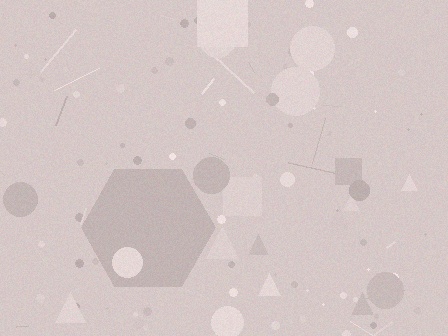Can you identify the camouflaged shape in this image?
The camouflaged shape is a hexagon.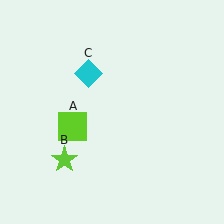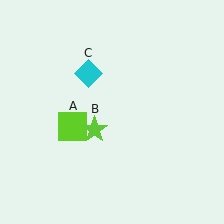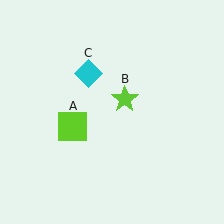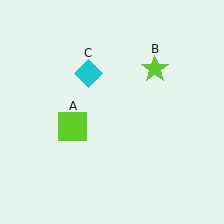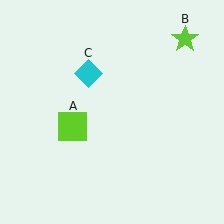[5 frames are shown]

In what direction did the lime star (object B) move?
The lime star (object B) moved up and to the right.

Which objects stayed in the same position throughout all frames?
Lime square (object A) and cyan diamond (object C) remained stationary.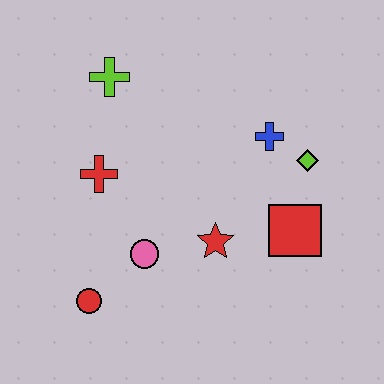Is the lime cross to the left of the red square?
Yes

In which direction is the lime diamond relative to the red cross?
The lime diamond is to the right of the red cross.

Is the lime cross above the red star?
Yes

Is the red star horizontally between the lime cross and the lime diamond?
Yes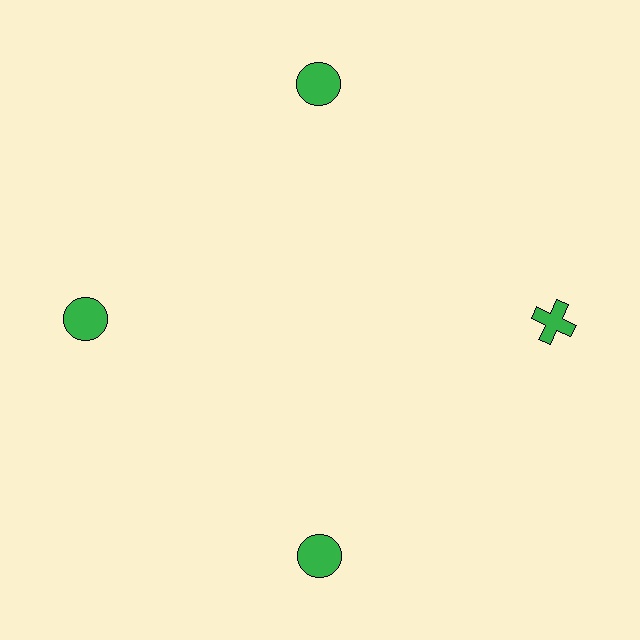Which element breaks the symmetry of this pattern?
The green cross at roughly the 3 o'clock position breaks the symmetry. All other shapes are green circles.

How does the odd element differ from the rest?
It has a different shape: cross instead of circle.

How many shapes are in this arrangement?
There are 4 shapes arranged in a ring pattern.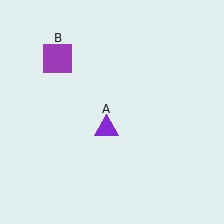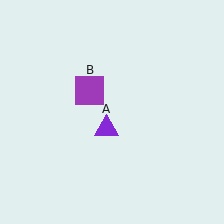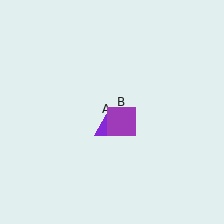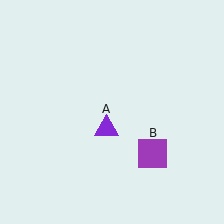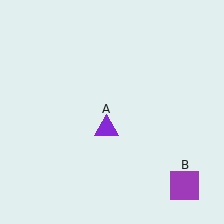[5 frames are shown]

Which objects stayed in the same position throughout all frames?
Purple triangle (object A) remained stationary.